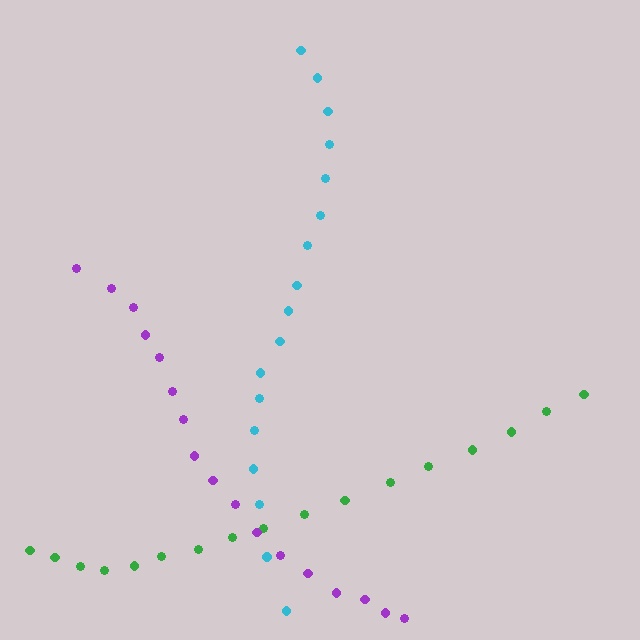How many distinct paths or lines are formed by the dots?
There are 3 distinct paths.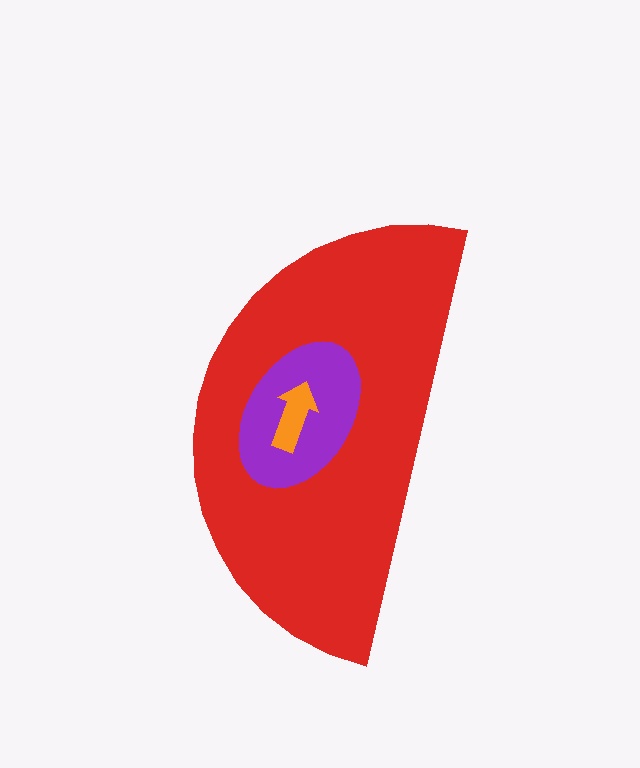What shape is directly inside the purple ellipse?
The orange arrow.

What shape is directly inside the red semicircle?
The purple ellipse.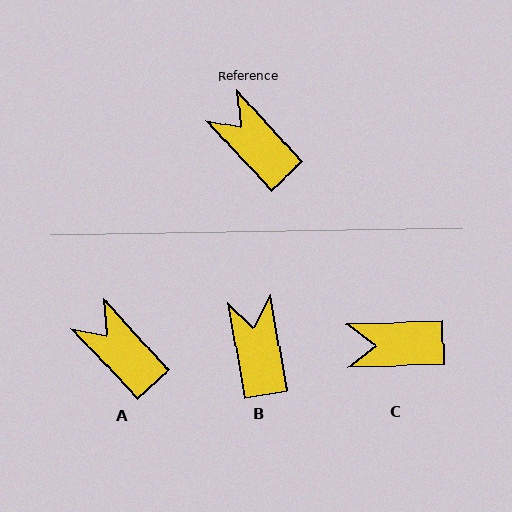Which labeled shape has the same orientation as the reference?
A.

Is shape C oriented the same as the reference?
No, it is off by about 49 degrees.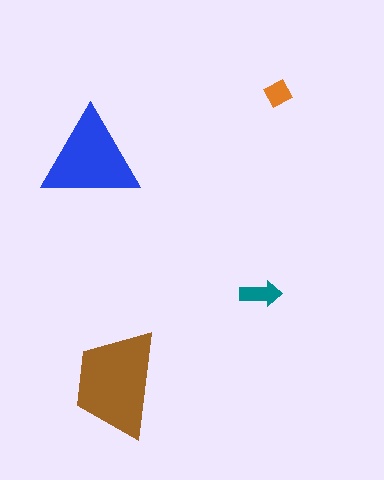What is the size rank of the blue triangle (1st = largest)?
2nd.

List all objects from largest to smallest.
The brown trapezoid, the blue triangle, the teal arrow, the orange diamond.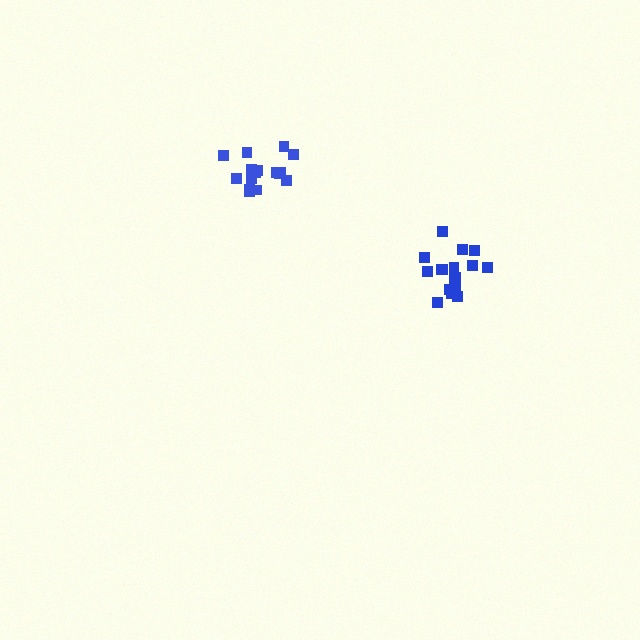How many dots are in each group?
Group 1: 17 dots, Group 2: 17 dots (34 total).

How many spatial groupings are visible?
There are 2 spatial groupings.